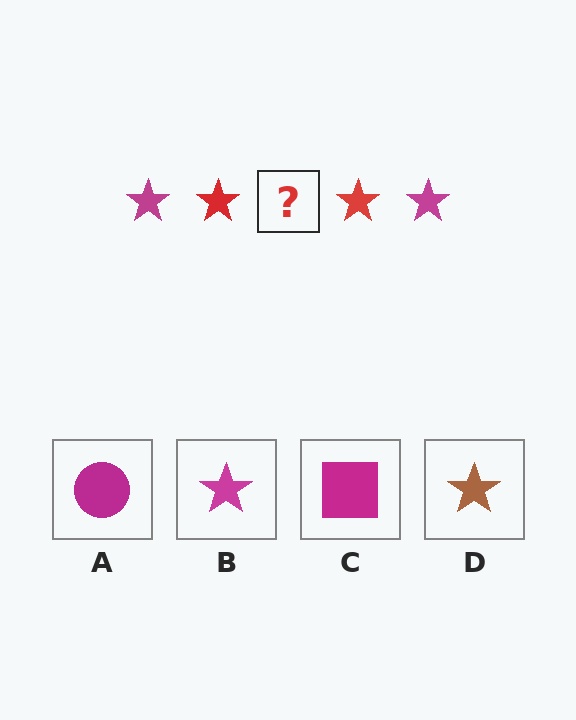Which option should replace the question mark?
Option B.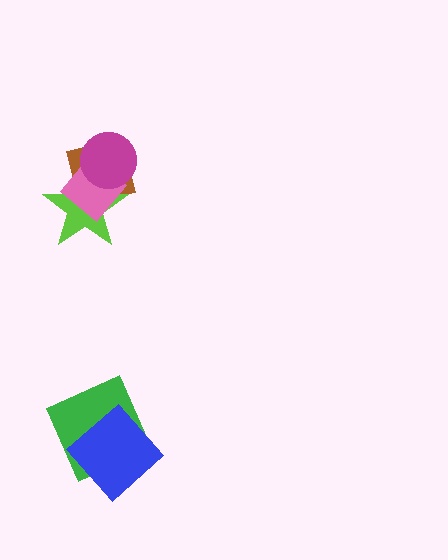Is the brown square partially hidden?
Yes, it is partially covered by another shape.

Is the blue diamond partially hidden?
No, no other shape covers it.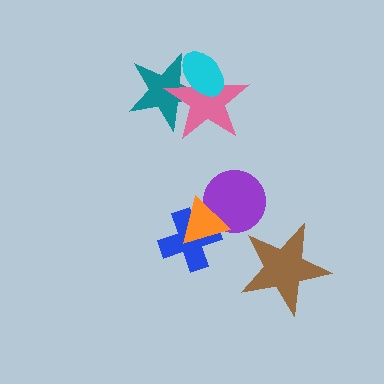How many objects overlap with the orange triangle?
2 objects overlap with the orange triangle.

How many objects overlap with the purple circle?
1 object overlaps with the purple circle.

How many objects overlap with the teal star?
2 objects overlap with the teal star.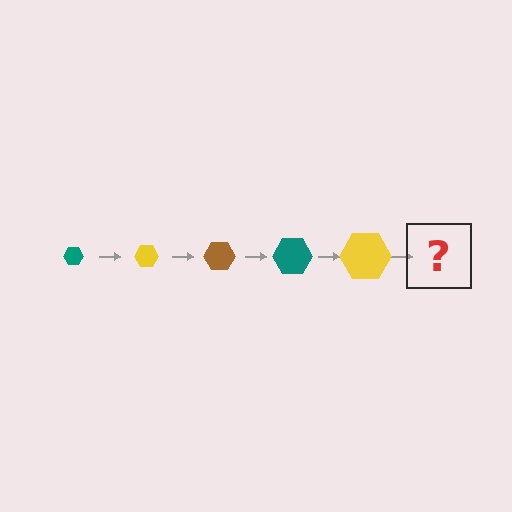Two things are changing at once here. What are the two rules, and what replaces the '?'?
The two rules are that the hexagon grows larger each step and the color cycles through teal, yellow, and brown. The '?' should be a brown hexagon, larger than the previous one.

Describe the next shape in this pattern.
It should be a brown hexagon, larger than the previous one.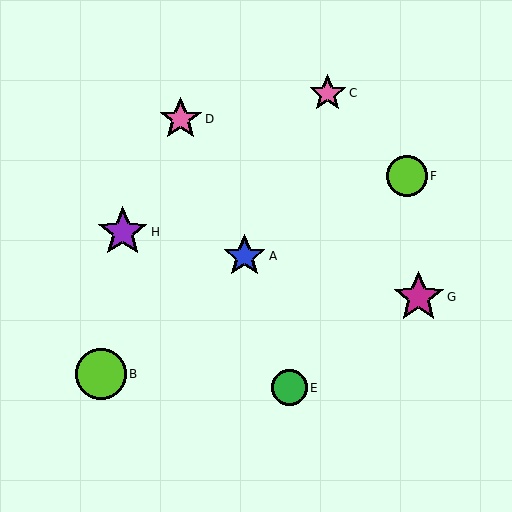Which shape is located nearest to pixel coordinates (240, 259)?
The blue star (labeled A) at (244, 256) is nearest to that location.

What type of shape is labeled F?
Shape F is a lime circle.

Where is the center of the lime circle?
The center of the lime circle is at (407, 176).